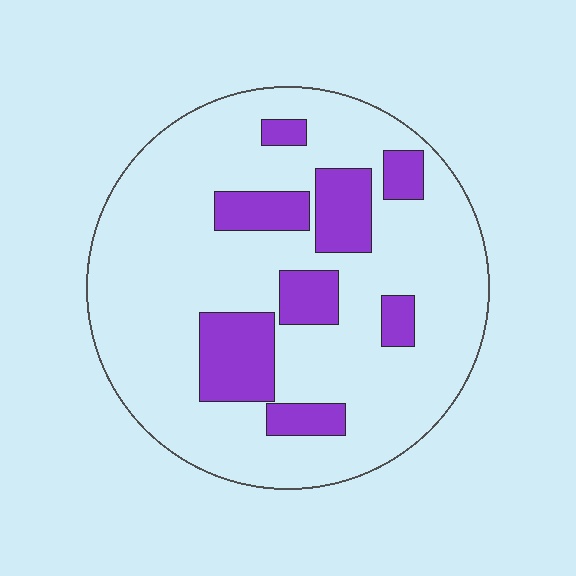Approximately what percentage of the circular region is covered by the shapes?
Approximately 20%.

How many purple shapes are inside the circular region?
8.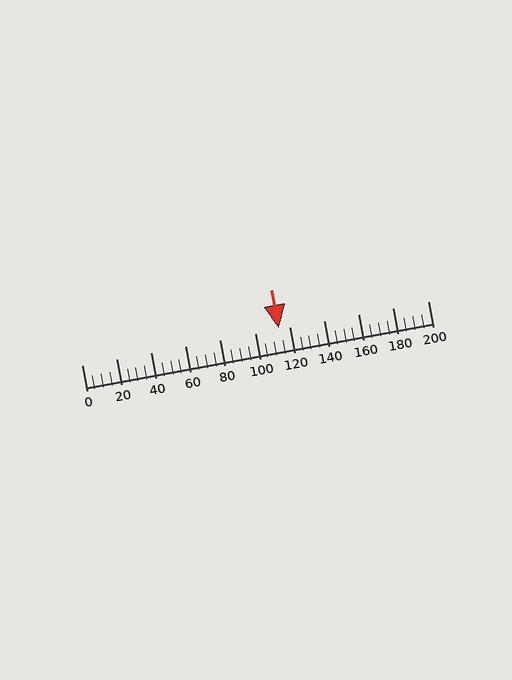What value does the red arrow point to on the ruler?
The red arrow points to approximately 114.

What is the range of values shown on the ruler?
The ruler shows values from 0 to 200.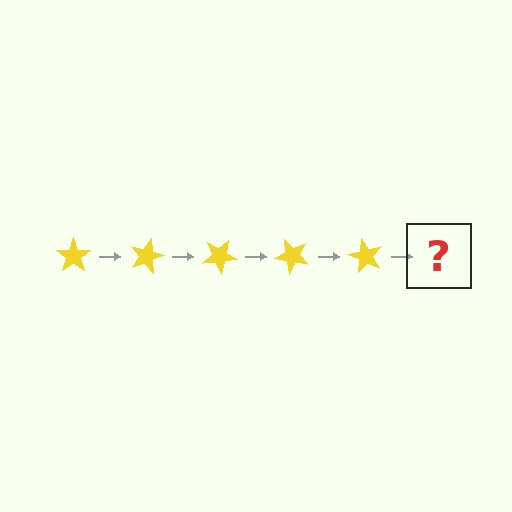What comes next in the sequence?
The next element should be a yellow star rotated 75 degrees.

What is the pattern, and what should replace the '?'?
The pattern is that the star rotates 15 degrees each step. The '?' should be a yellow star rotated 75 degrees.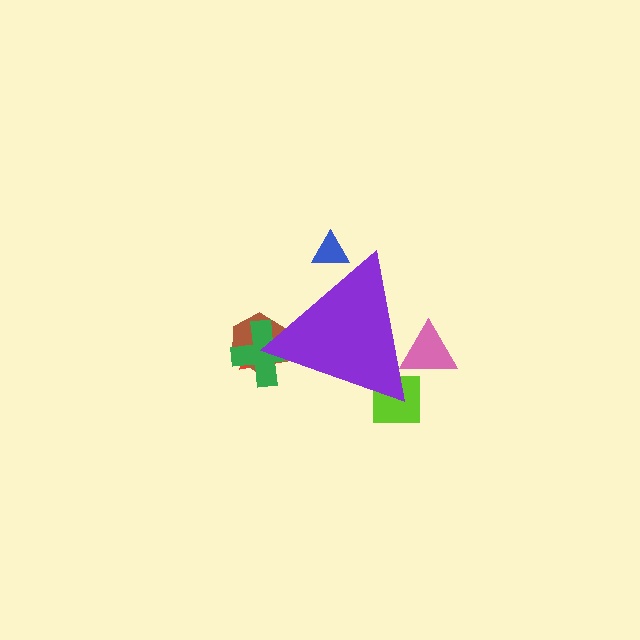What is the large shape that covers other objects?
A purple triangle.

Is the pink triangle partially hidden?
Yes, the pink triangle is partially hidden behind the purple triangle.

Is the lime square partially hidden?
Yes, the lime square is partially hidden behind the purple triangle.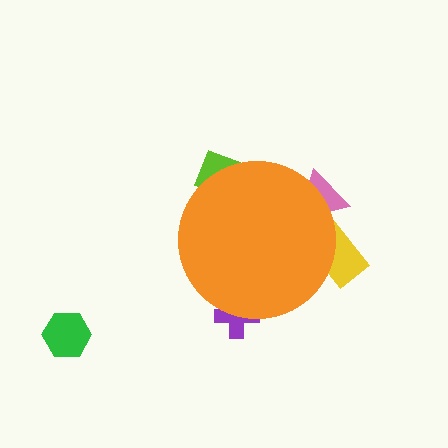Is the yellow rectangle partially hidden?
Yes, the yellow rectangle is partially hidden behind the orange circle.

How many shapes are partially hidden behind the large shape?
4 shapes are partially hidden.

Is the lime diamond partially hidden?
Yes, the lime diamond is partially hidden behind the orange circle.